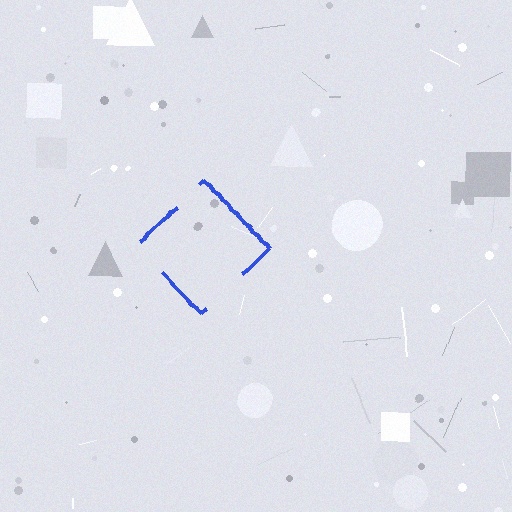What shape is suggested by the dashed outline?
The dashed outline suggests a diamond.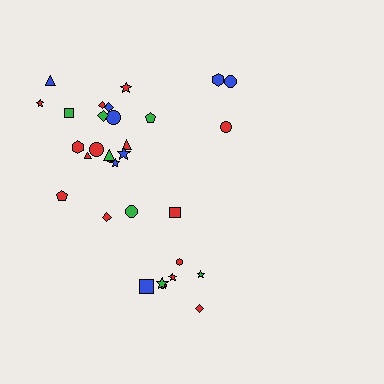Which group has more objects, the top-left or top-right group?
The top-left group.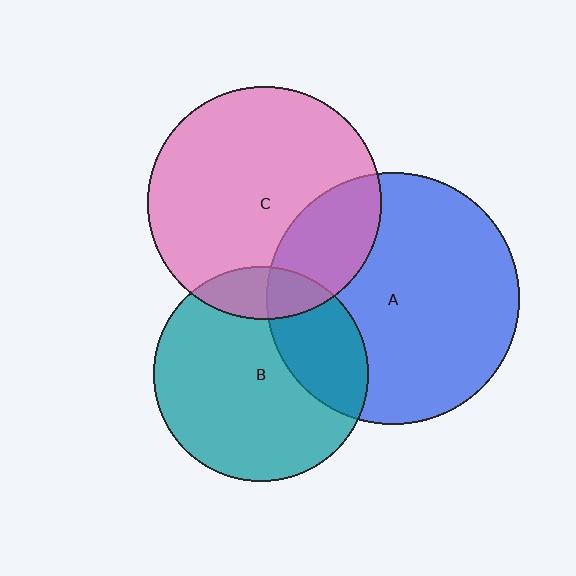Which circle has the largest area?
Circle A (blue).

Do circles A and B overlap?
Yes.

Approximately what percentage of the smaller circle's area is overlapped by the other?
Approximately 30%.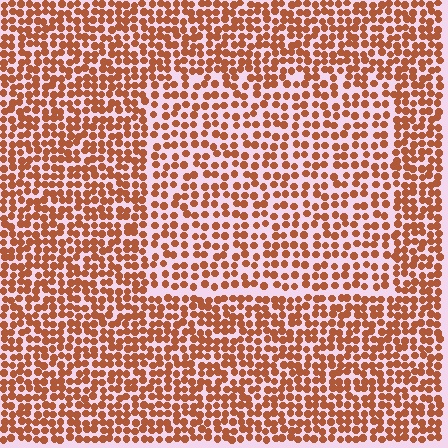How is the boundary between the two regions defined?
The boundary is defined by a change in element density (approximately 1.5x ratio). All elements are the same color, size, and shape.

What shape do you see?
I see a rectangle.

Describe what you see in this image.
The image contains small brown elements arranged at two different densities. A rectangle-shaped region is visible where the elements are less densely packed than the surrounding area.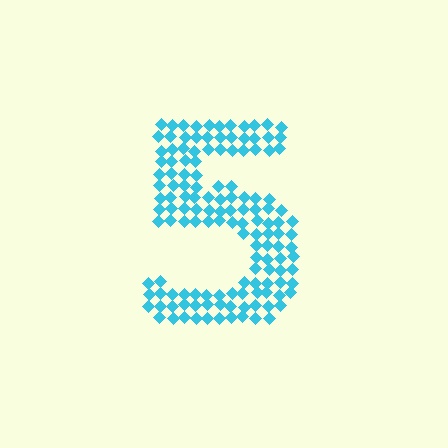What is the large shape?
The large shape is the digit 5.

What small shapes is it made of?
It is made of small diamonds.